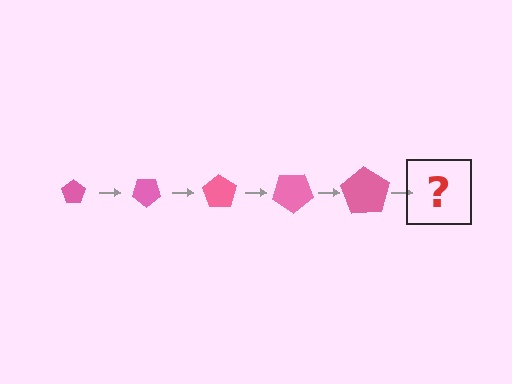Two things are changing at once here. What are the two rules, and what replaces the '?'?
The two rules are that the pentagon grows larger each step and it rotates 35 degrees each step. The '?' should be a pentagon, larger than the previous one and rotated 175 degrees from the start.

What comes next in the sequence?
The next element should be a pentagon, larger than the previous one and rotated 175 degrees from the start.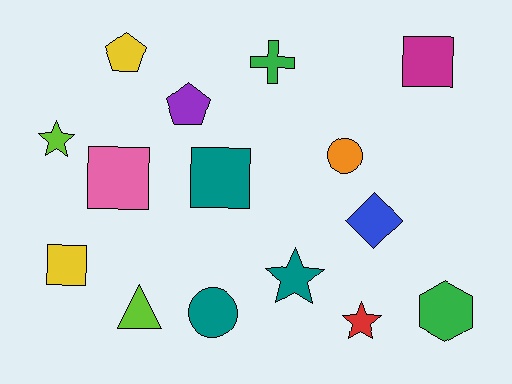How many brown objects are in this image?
There are no brown objects.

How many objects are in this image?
There are 15 objects.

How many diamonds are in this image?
There is 1 diamond.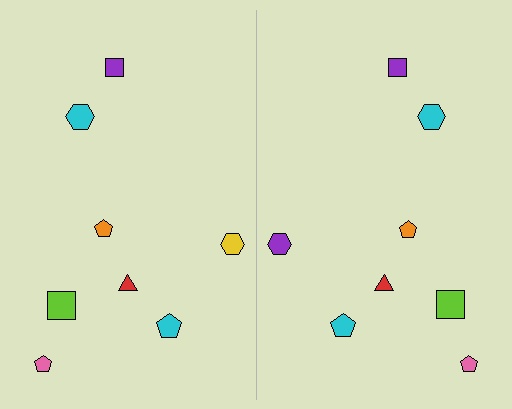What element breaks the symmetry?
The purple hexagon on the right side breaks the symmetry — its mirror counterpart is yellow.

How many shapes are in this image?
There are 16 shapes in this image.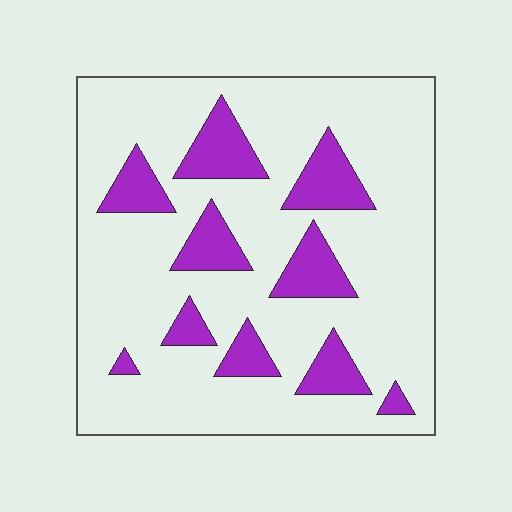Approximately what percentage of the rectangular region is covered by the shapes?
Approximately 20%.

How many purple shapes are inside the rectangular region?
10.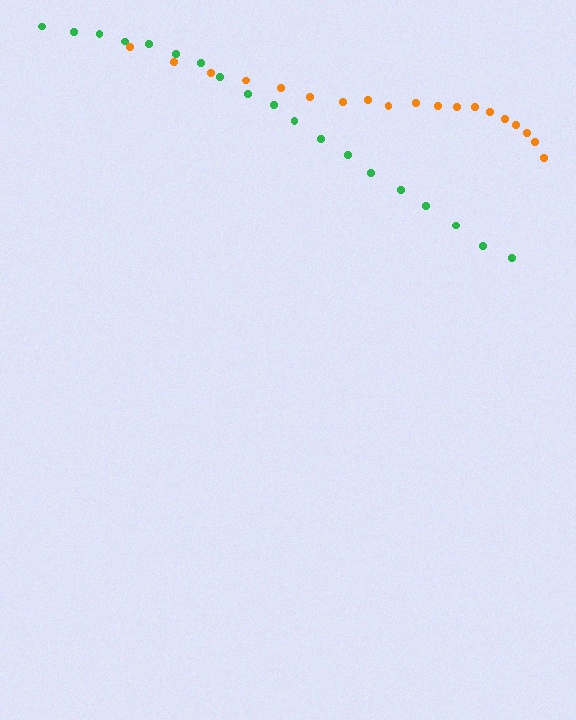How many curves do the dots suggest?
There are 2 distinct paths.